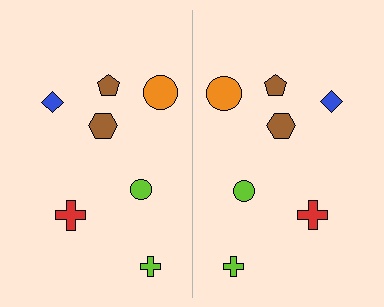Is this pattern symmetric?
Yes, this pattern has bilateral (reflection) symmetry.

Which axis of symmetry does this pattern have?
The pattern has a vertical axis of symmetry running through the center of the image.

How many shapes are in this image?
There are 14 shapes in this image.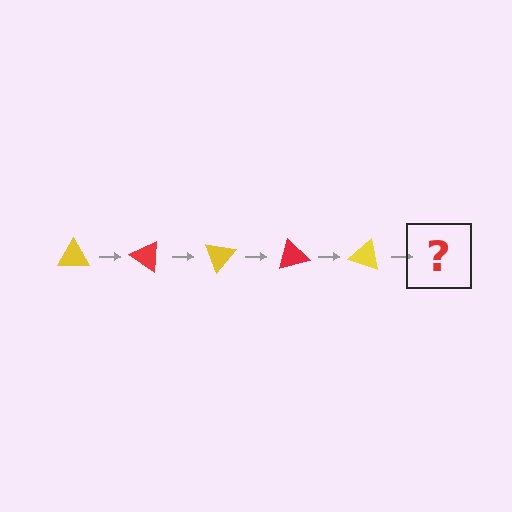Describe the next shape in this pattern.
It should be a red triangle, rotated 175 degrees from the start.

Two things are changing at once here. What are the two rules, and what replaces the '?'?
The two rules are that it rotates 35 degrees each step and the color cycles through yellow and red. The '?' should be a red triangle, rotated 175 degrees from the start.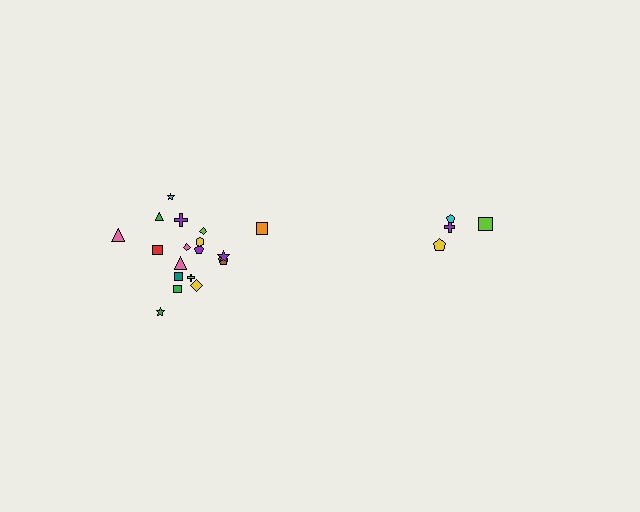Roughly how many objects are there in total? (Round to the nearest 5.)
Roughly 20 objects in total.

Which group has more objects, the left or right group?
The left group.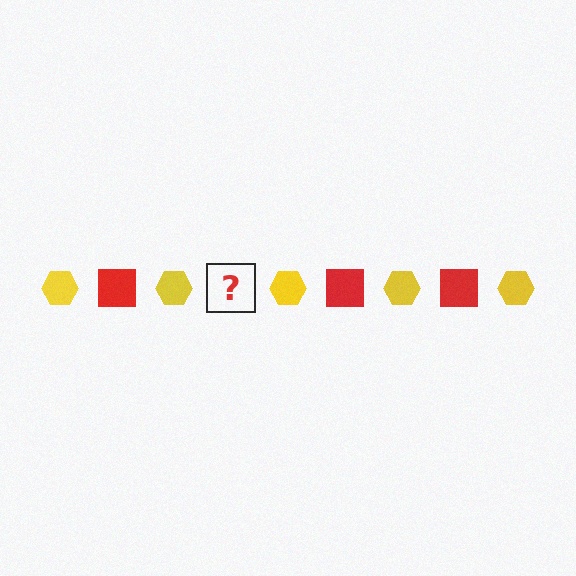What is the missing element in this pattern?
The missing element is a red square.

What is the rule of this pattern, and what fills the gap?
The rule is that the pattern alternates between yellow hexagon and red square. The gap should be filled with a red square.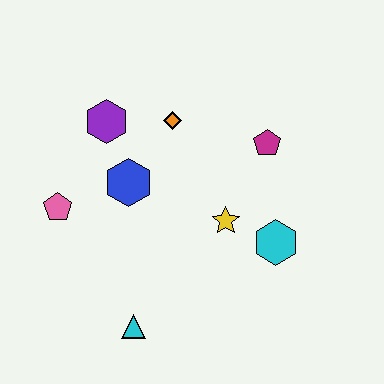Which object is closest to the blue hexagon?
The purple hexagon is closest to the blue hexagon.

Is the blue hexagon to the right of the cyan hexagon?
No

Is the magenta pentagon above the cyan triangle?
Yes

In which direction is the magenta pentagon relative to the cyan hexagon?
The magenta pentagon is above the cyan hexagon.